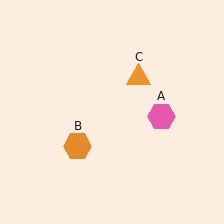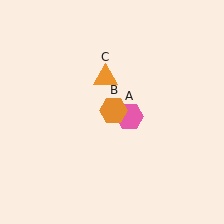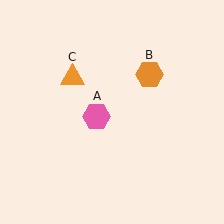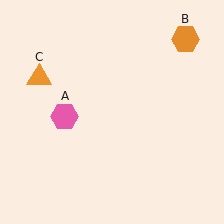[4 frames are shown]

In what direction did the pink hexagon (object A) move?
The pink hexagon (object A) moved left.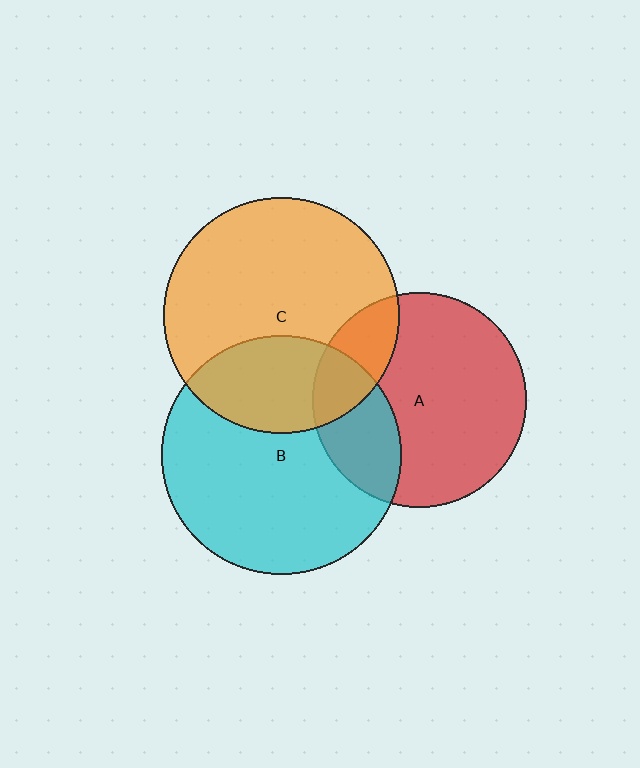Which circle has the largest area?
Circle B (cyan).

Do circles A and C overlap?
Yes.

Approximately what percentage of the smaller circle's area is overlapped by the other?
Approximately 20%.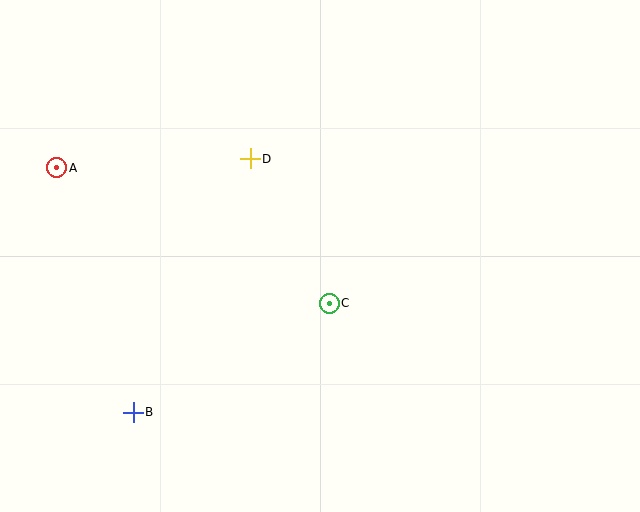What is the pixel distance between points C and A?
The distance between C and A is 304 pixels.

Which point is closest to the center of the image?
Point C at (329, 303) is closest to the center.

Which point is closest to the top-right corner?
Point D is closest to the top-right corner.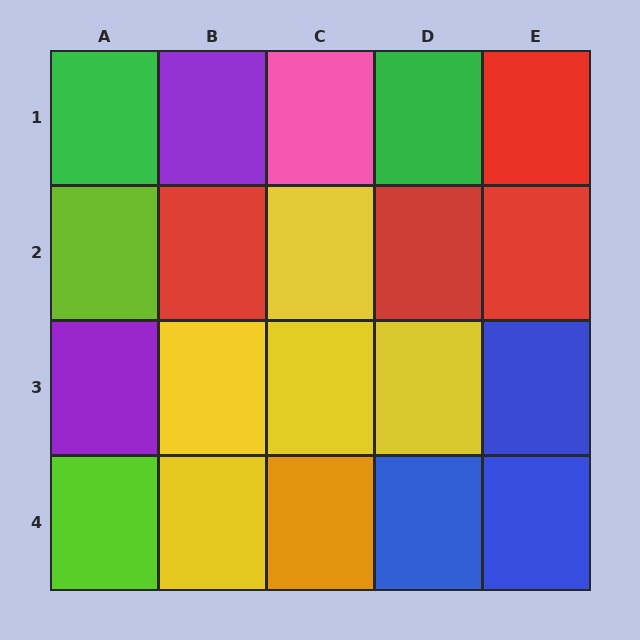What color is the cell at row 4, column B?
Yellow.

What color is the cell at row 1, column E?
Red.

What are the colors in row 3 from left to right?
Purple, yellow, yellow, yellow, blue.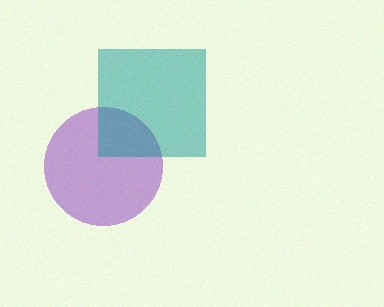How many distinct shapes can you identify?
There are 2 distinct shapes: a purple circle, a teal square.